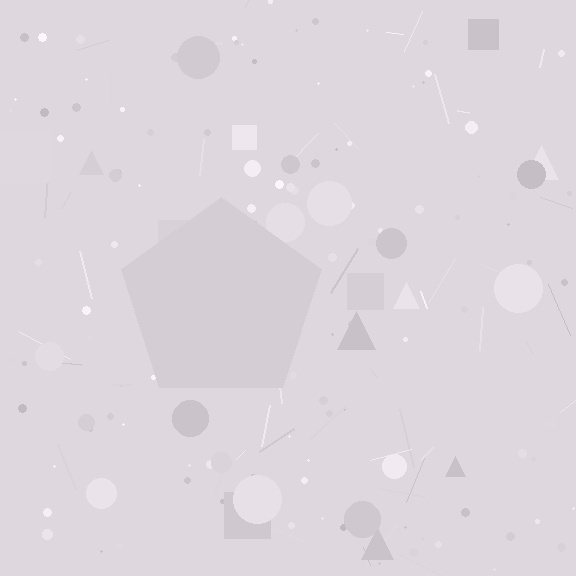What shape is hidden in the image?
A pentagon is hidden in the image.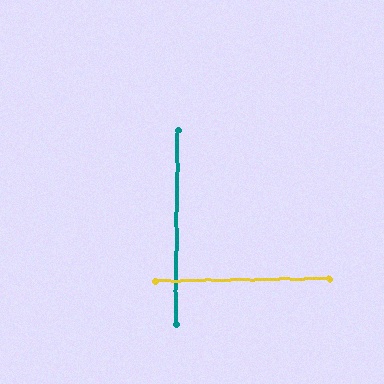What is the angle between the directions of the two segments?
Approximately 89 degrees.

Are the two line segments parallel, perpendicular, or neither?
Perpendicular — they meet at approximately 89°.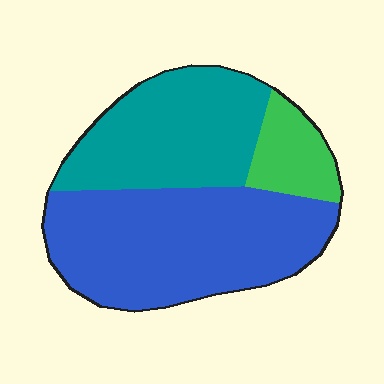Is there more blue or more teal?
Blue.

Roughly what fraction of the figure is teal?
Teal takes up about three eighths (3/8) of the figure.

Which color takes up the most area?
Blue, at roughly 50%.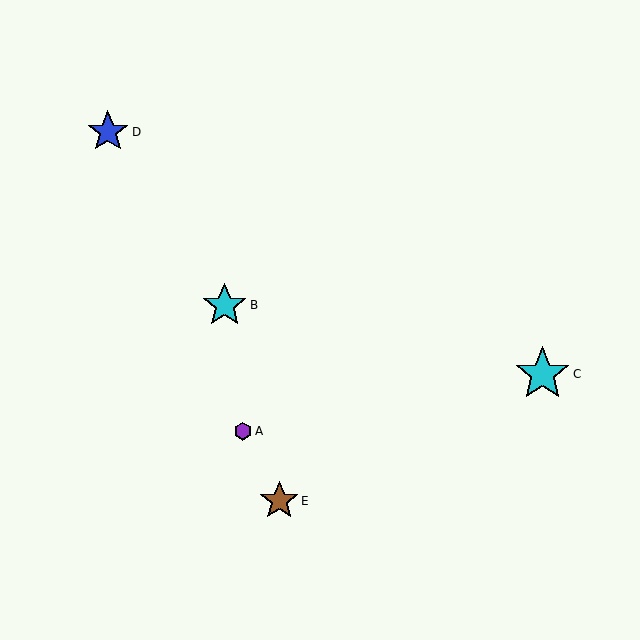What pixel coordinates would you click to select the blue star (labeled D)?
Click at (108, 132) to select the blue star D.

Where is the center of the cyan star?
The center of the cyan star is at (225, 305).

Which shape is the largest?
The cyan star (labeled C) is the largest.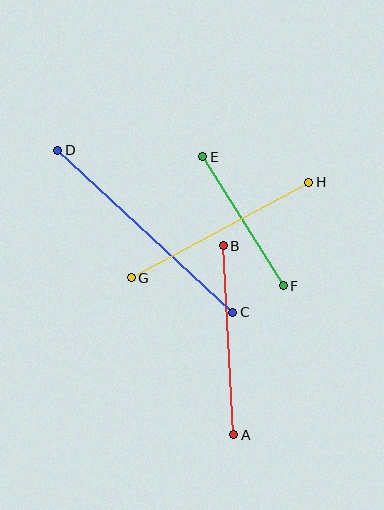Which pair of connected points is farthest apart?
Points C and D are farthest apart.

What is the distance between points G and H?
The distance is approximately 202 pixels.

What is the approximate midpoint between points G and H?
The midpoint is at approximately (220, 230) pixels.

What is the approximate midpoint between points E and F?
The midpoint is at approximately (243, 221) pixels.